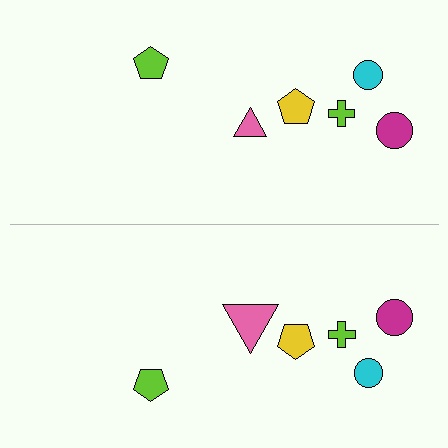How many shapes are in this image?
There are 12 shapes in this image.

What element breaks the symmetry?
The pink triangle on the bottom side has a different size than its mirror counterpart.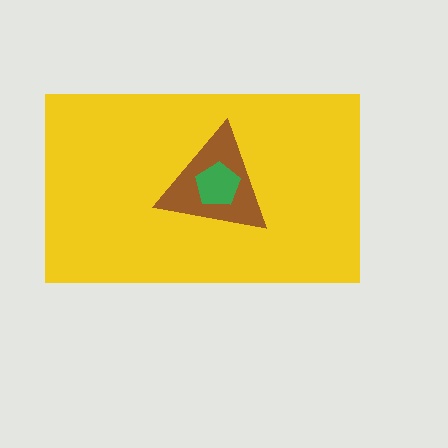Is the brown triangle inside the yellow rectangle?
Yes.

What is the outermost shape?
The yellow rectangle.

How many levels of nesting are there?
3.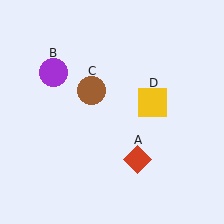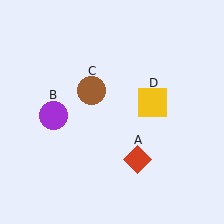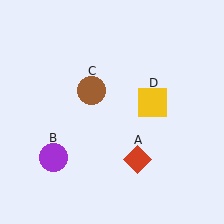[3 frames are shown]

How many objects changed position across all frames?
1 object changed position: purple circle (object B).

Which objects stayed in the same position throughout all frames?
Red diamond (object A) and brown circle (object C) and yellow square (object D) remained stationary.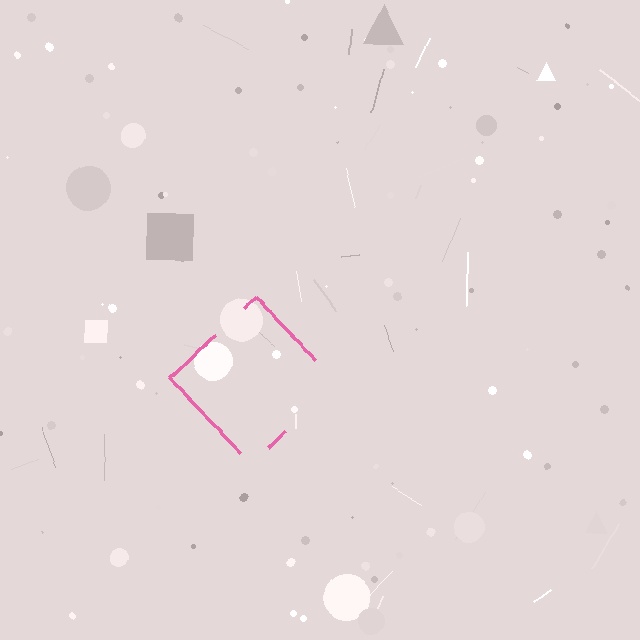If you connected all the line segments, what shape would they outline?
They would outline a diamond.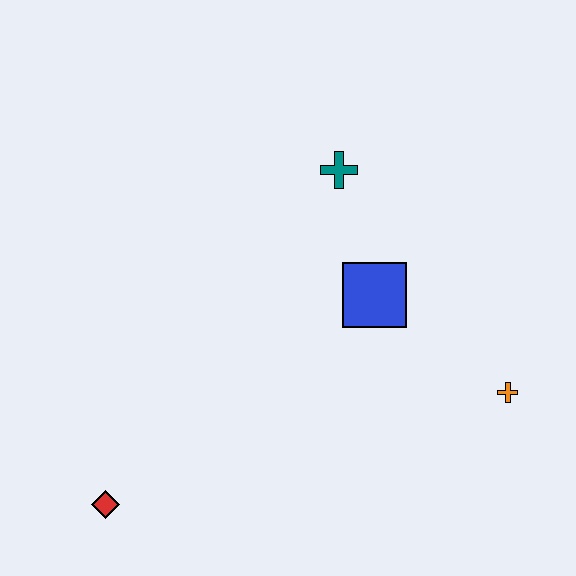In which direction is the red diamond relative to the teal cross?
The red diamond is below the teal cross.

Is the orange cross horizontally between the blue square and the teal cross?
No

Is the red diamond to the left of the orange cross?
Yes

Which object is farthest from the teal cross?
The red diamond is farthest from the teal cross.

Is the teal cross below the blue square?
No